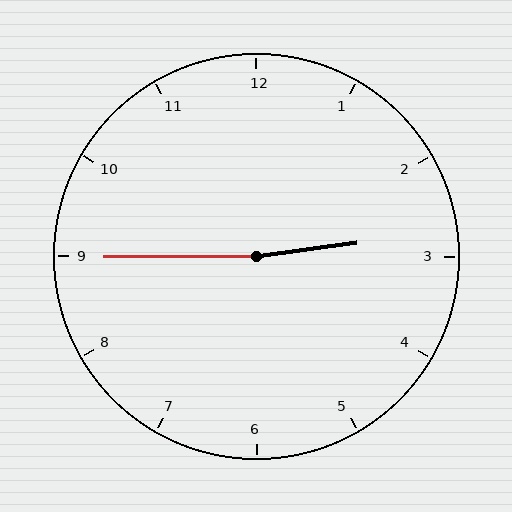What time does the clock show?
2:45.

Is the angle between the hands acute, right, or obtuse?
It is obtuse.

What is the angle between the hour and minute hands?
Approximately 172 degrees.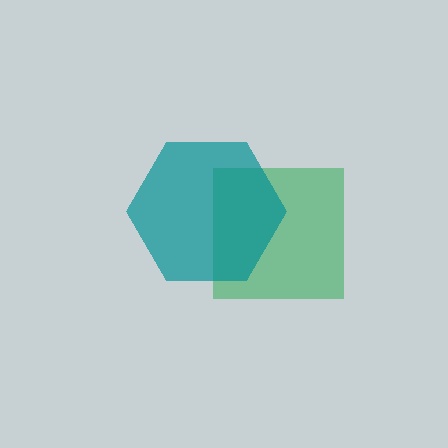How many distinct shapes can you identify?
There are 2 distinct shapes: a green square, a teal hexagon.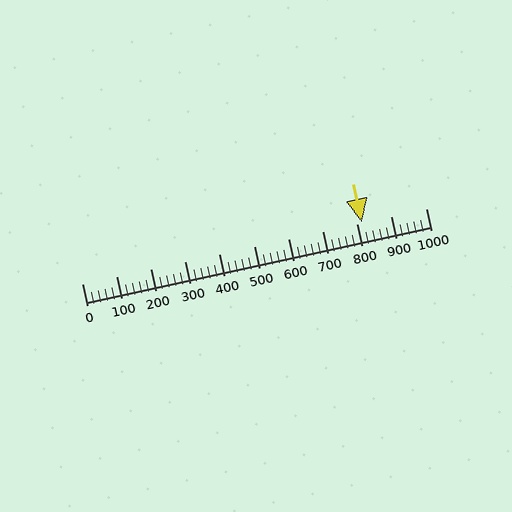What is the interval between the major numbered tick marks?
The major tick marks are spaced 100 units apart.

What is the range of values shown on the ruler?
The ruler shows values from 0 to 1000.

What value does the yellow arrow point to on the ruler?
The yellow arrow points to approximately 815.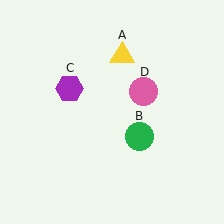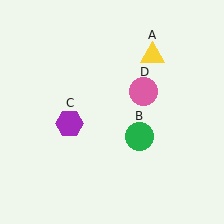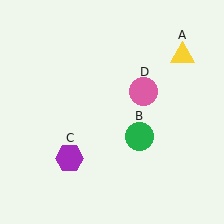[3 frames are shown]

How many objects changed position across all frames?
2 objects changed position: yellow triangle (object A), purple hexagon (object C).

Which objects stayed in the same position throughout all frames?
Green circle (object B) and pink circle (object D) remained stationary.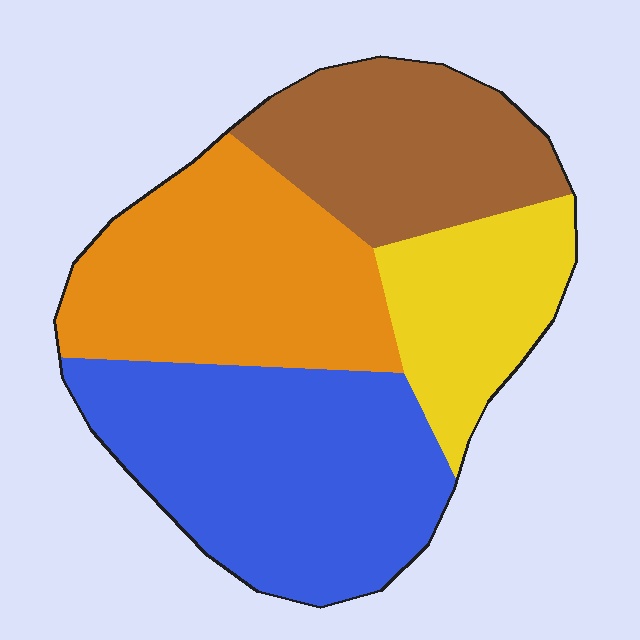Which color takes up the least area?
Yellow, at roughly 15%.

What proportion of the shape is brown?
Brown takes up about one fifth (1/5) of the shape.